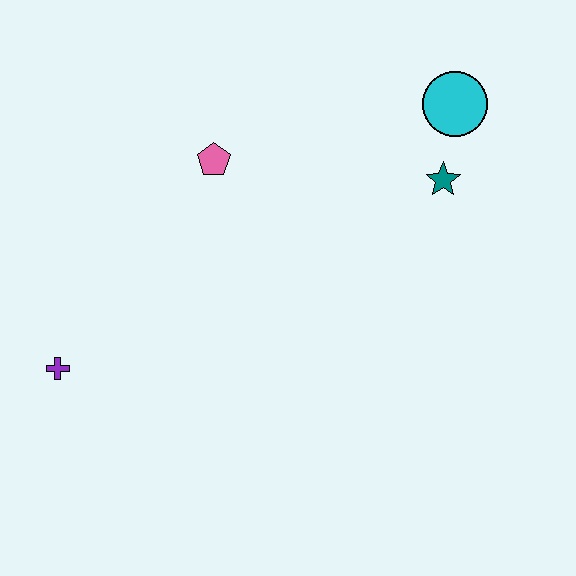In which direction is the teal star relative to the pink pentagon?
The teal star is to the right of the pink pentagon.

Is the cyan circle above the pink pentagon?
Yes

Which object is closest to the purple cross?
The pink pentagon is closest to the purple cross.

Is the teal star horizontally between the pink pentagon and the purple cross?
No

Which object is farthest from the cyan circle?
The purple cross is farthest from the cyan circle.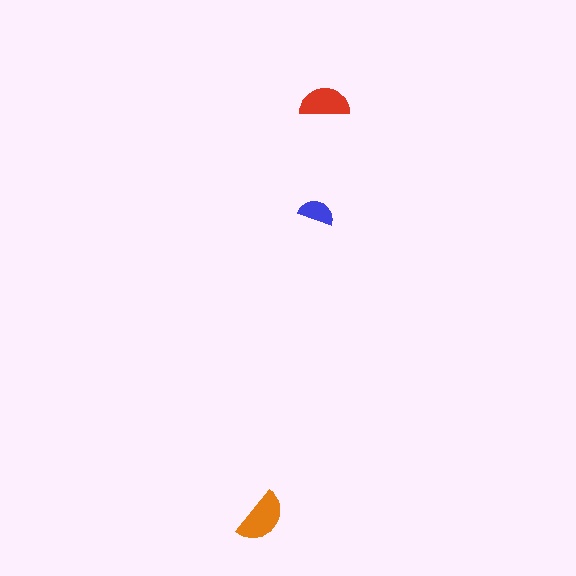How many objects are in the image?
There are 3 objects in the image.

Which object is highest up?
The red semicircle is topmost.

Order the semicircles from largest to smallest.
the orange one, the red one, the blue one.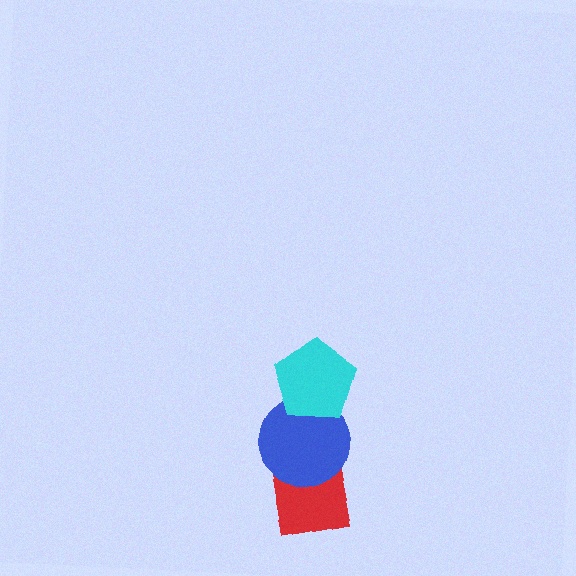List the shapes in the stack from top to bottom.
From top to bottom: the cyan pentagon, the blue circle, the red square.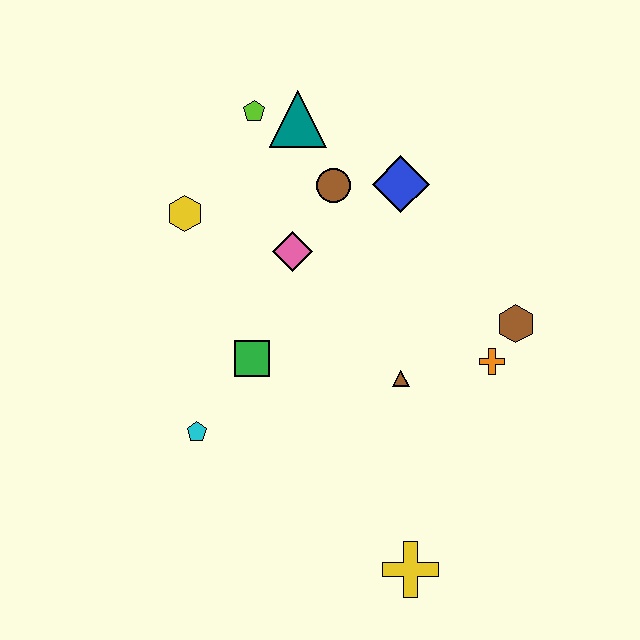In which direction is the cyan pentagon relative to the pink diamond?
The cyan pentagon is below the pink diamond.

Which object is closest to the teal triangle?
The lime pentagon is closest to the teal triangle.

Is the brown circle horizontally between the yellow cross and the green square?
Yes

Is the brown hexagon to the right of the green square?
Yes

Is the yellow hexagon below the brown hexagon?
No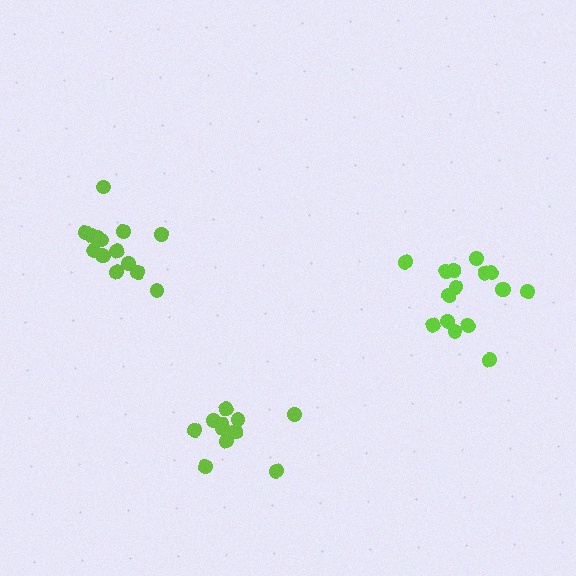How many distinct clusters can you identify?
There are 3 distinct clusters.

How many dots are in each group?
Group 1: 16 dots, Group 2: 11 dots, Group 3: 15 dots (42 total).